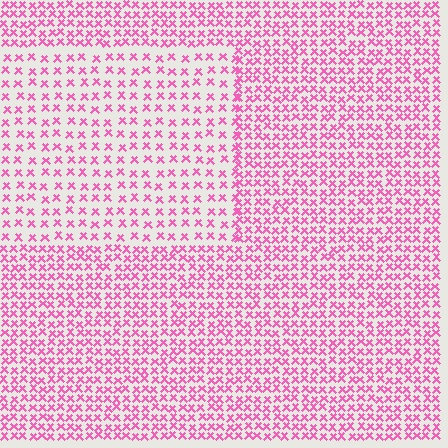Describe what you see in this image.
The image contains small pink elements arranged at two different densities. A rectangle-shaped region is visible where the elements are less densely packed than the surrounding area.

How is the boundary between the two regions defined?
The boundary is defined by a change in element density (approximately 1.9x ratio). All elements are the same color, size, and shape.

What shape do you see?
I see a rectangle.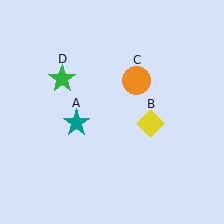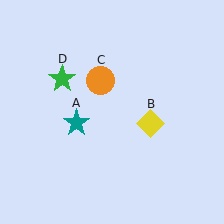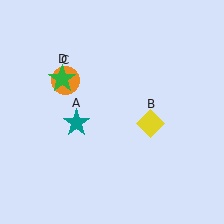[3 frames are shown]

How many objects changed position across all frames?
1 object changed position: orange circle (object C).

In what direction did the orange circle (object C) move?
The orange circle (object C) moved left.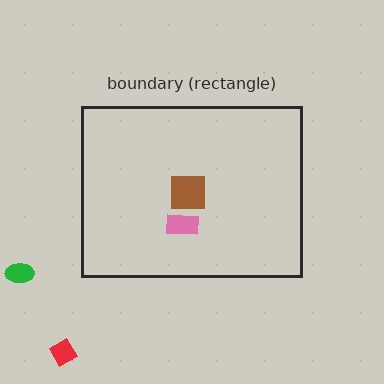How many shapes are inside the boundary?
2 inside, 2 outside.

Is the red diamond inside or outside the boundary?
Outside.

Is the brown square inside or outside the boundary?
Inside.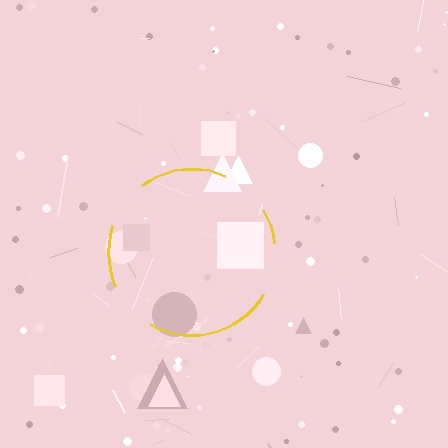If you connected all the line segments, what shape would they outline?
They would outline a circle.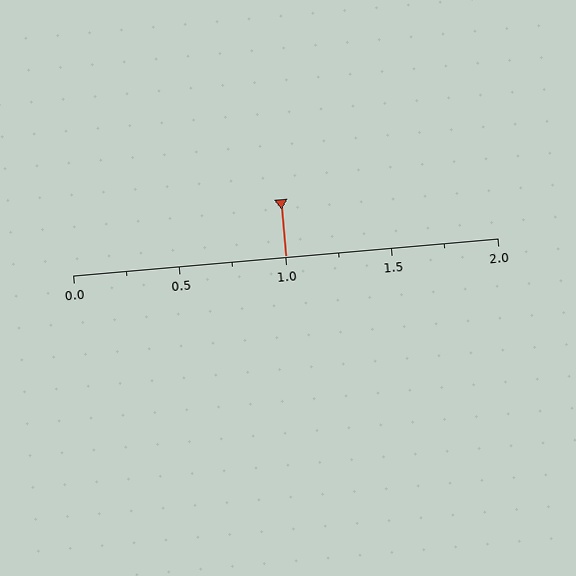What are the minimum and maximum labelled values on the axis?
The axis runs from 0.0 to 2.0.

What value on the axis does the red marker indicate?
The marker indicates approximately 1.